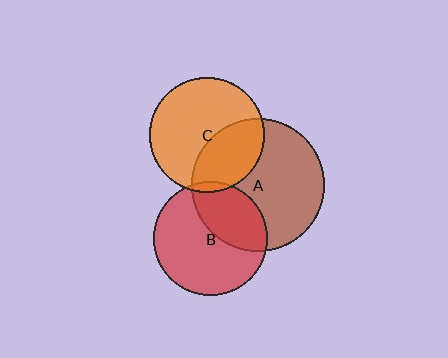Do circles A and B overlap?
Yes.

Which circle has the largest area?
Circle A (brown).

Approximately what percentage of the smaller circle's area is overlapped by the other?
Approximately 35%.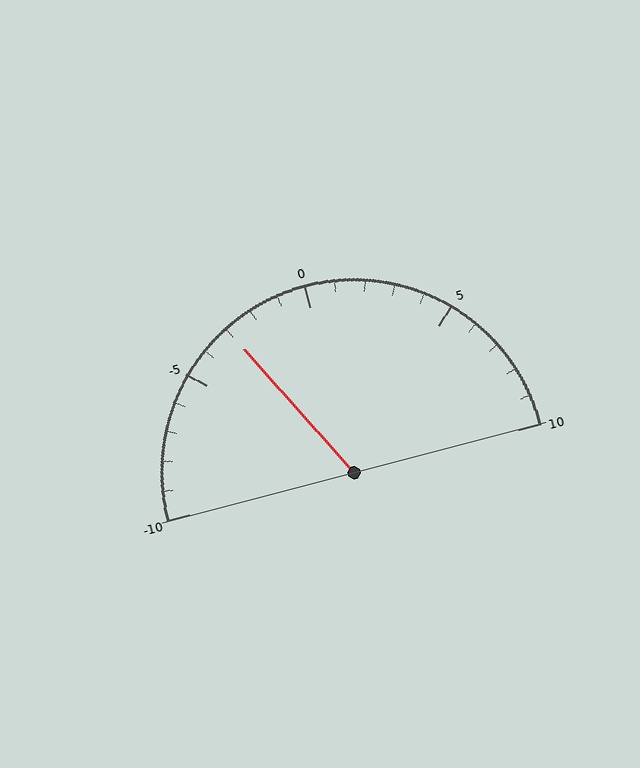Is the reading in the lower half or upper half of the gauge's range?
The reading is in the lower half of the range (-10 to 10).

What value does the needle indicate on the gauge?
The needle indicates approximately -3.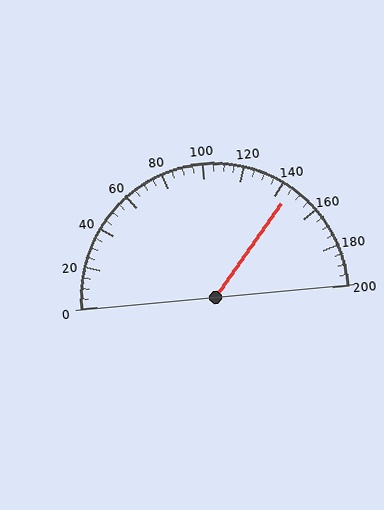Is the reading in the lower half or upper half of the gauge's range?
The reading is in the upper half of the range (0 to 200).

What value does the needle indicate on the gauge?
The needle indicates approximately 145.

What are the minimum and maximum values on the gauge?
The gauge ranges from 0 to 200.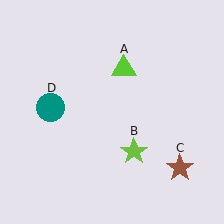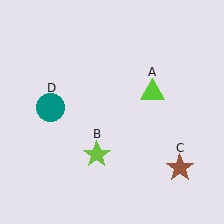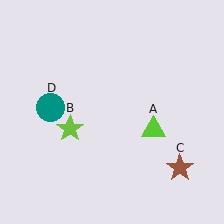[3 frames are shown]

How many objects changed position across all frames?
2 objects changed position: lime triangle (object A), lime star (object B).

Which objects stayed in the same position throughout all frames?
Brown star (object C) and teal circle (object D) remained stationary.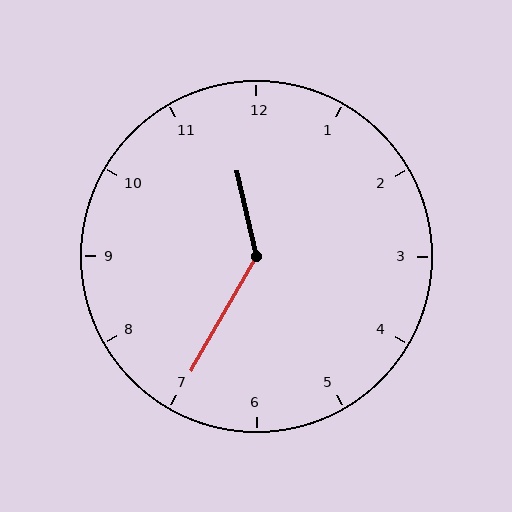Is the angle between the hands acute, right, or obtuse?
It is obtuse.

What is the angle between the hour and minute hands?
Approximately 138 degrees.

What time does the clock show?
11:35.